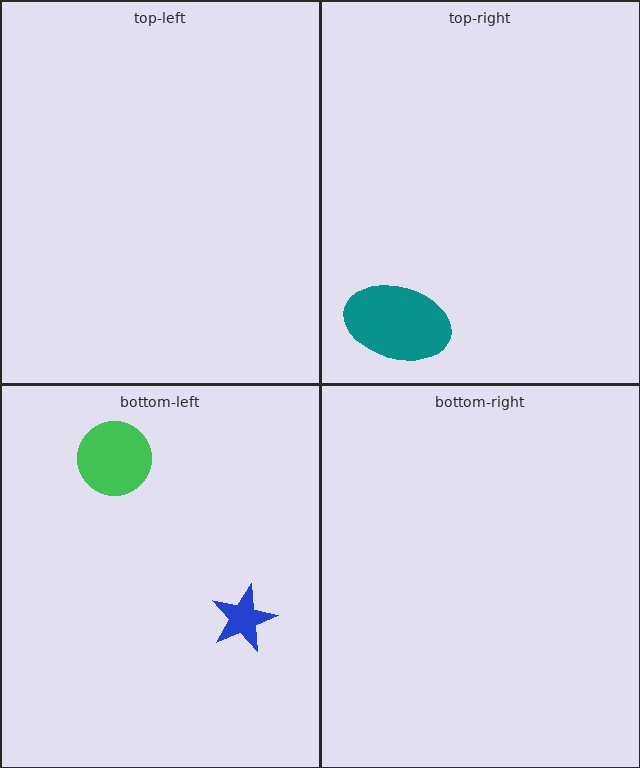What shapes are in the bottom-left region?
The green circle, the blue star.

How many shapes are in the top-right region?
1.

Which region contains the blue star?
The bottom-left region.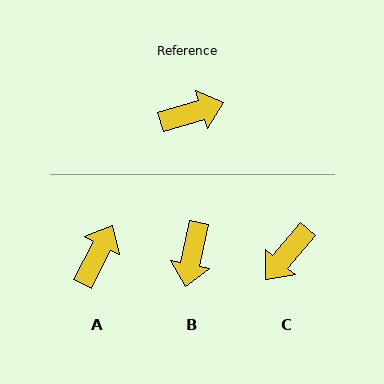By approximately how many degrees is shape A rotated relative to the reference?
Approximately 46 degrees counter-clockwise.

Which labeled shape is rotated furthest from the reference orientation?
C, about 147 degrees away.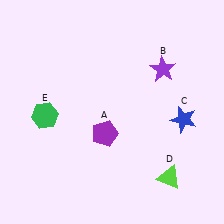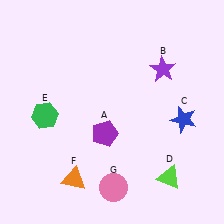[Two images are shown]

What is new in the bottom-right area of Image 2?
A pink circle (G) was added in the bottom-right area of Image 2.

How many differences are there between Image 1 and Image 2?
There are 2 differences between the two images.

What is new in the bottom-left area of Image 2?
An orange triangle (F) was added in the bottom-left area of Image 2.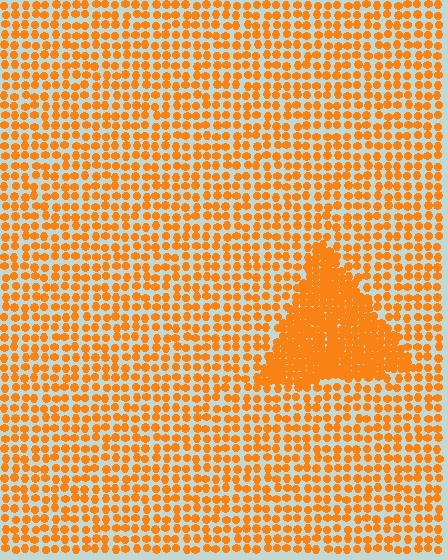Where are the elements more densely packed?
The elements are more densely packed inside the triangle boundary.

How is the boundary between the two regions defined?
The boundary is defined by a change in element density (approximately 2.4x ratio). All elements are the same color, size, and shape.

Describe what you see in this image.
The image contains small orange elements arranged at two different densities. A triangle-shaped region is visible where the elements are more densely packed than the surrounding area.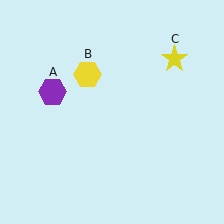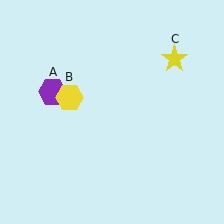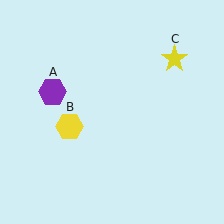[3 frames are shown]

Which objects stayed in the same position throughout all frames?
Purple hexagon (object A) and yellow star (object C) remained stationary.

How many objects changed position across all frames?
1 object changed position: yellow hexagon (object B).